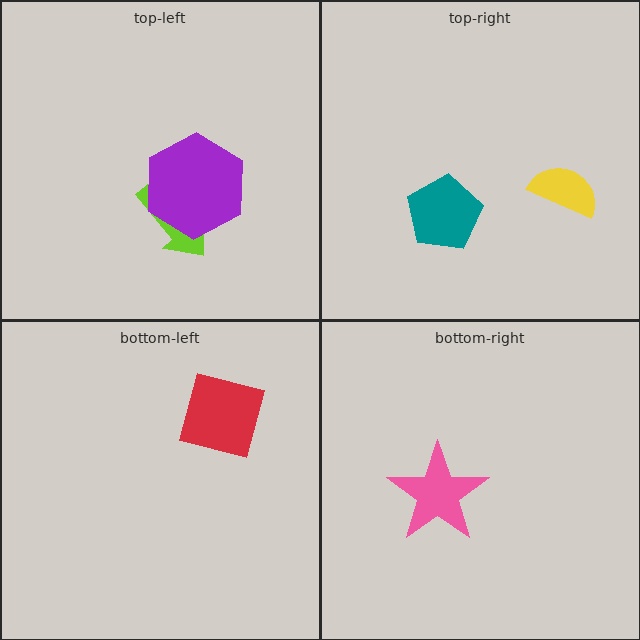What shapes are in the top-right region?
The yellow semicircle, the teal pentagon.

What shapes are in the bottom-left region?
The red square.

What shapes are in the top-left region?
The lime arrow, the purple hexagon.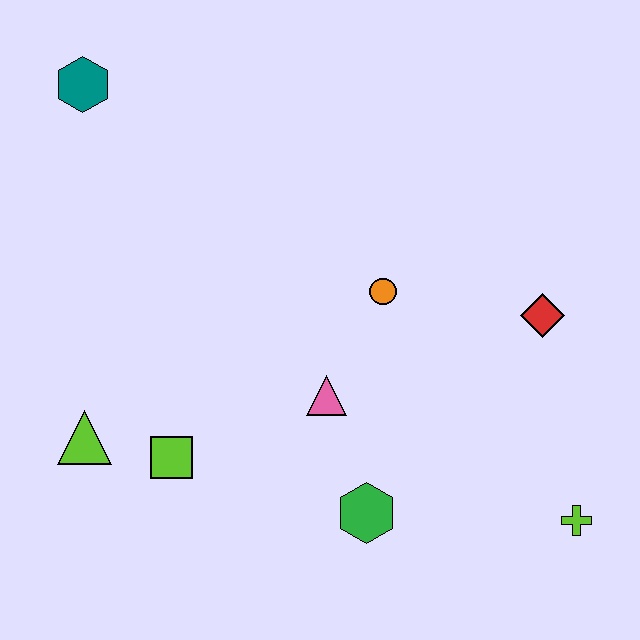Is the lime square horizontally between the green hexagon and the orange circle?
No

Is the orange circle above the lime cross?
Yes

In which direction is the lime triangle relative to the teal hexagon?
The lime triangle is below the teal hexagon.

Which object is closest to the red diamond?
The orange circle is closest to the red diamond.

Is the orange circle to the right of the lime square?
Yes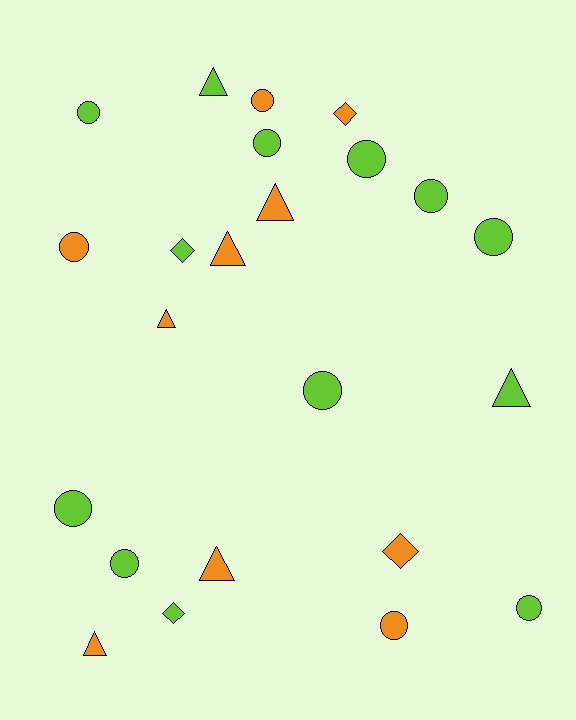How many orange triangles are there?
There are 5 orange triangles.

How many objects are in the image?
There are 23 objects.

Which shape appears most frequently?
Circle, with 12 objects.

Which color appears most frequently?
Lime, with 13 objects.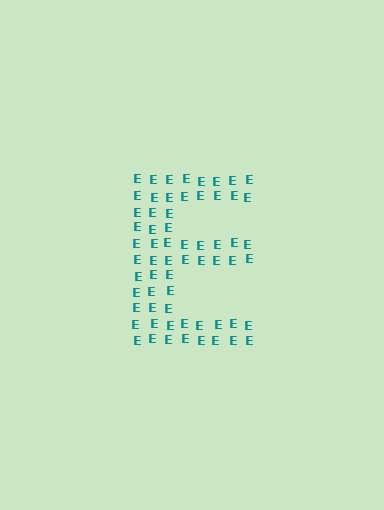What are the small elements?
The small elements are letter E's.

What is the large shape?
The large shape is the letter E.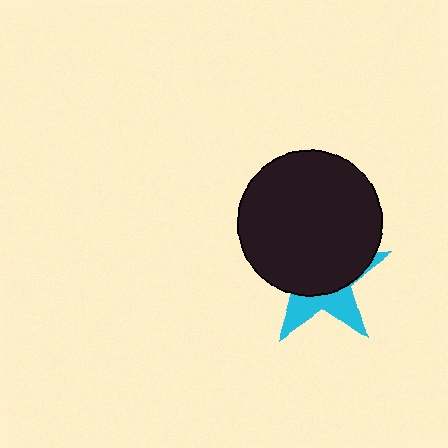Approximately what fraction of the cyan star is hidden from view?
Roughly 66% of the cyan star is hidden behind the black circle.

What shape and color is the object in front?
The object in front is a black circle.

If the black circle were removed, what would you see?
You would see the complete cyan star.